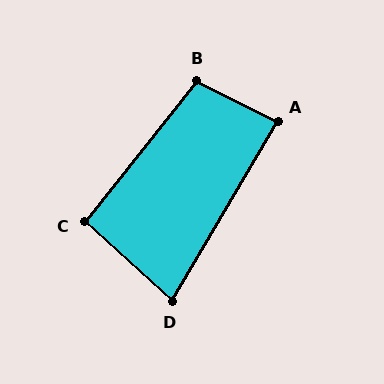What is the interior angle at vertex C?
Approximately 94 degrees (approximately right).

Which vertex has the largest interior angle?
B, at approximately 102 degrees.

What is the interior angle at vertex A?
Approximately 86 degrees (approximately right).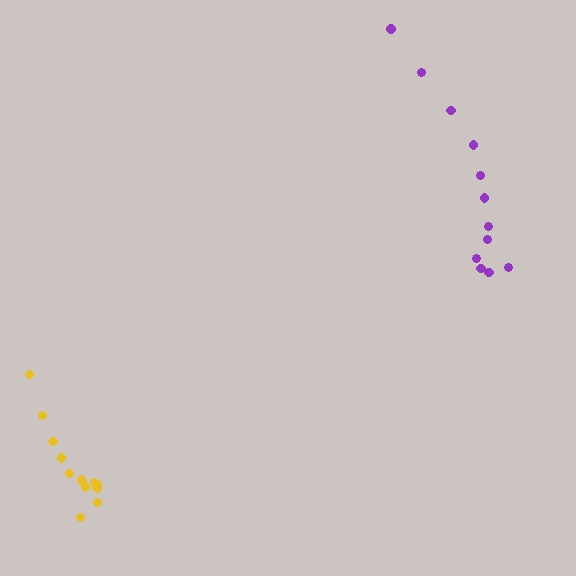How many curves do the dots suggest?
There are 2 distinct paths.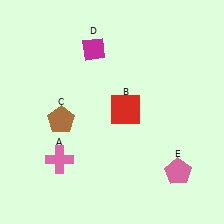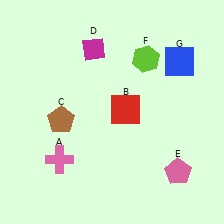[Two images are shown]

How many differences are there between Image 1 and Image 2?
There are 2 differences between the two images.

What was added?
A lime hexagon (F), a blue square (G) were added in Image 2.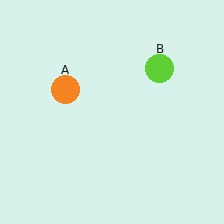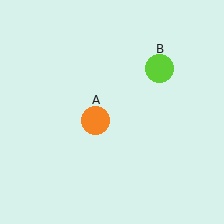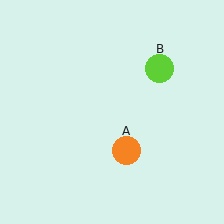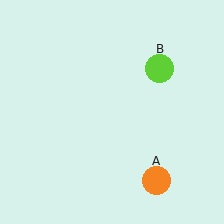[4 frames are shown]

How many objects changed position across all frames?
1 object changed position: orange circle (object A).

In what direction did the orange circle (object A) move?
The orange circle (object A) moved down and to the right.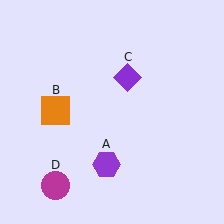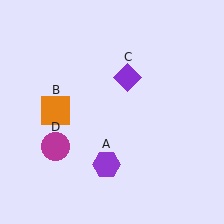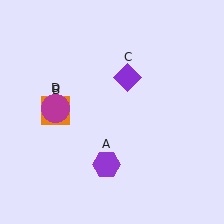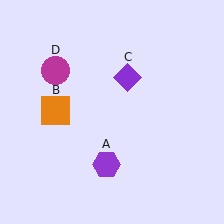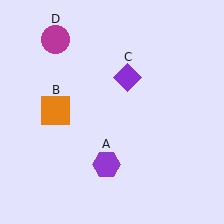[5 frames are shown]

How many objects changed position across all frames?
1 object changed position: magenta circle (object D).